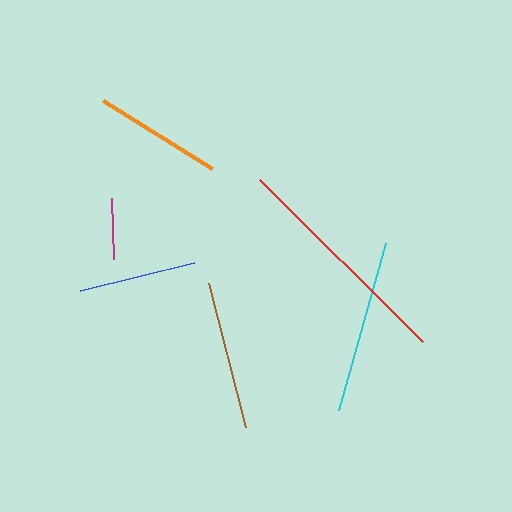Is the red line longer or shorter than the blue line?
The red line is longer than the blue line.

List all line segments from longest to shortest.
From longest to shortest: red, cyan, brown, orange, blue, magenta.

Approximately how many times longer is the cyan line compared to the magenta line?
The cyan line is approximately 2.9 times the length of the magenta line.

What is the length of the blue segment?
The blue segment is approximately 118 pixels long.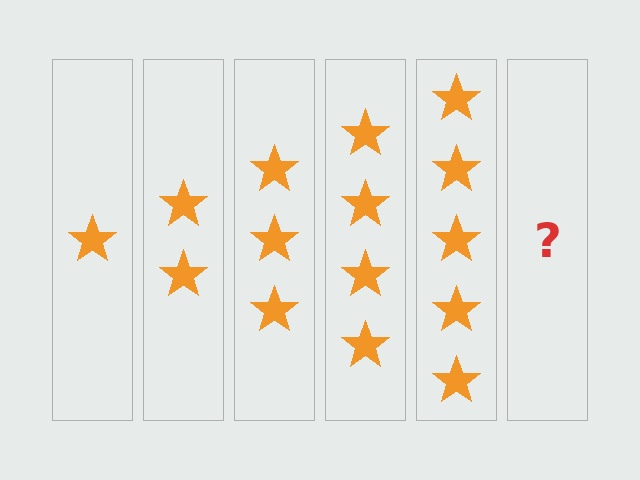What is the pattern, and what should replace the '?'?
The pattern is that each step adds one more star. The '?' should be 6 stars.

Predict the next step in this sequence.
The next step is 6 stars.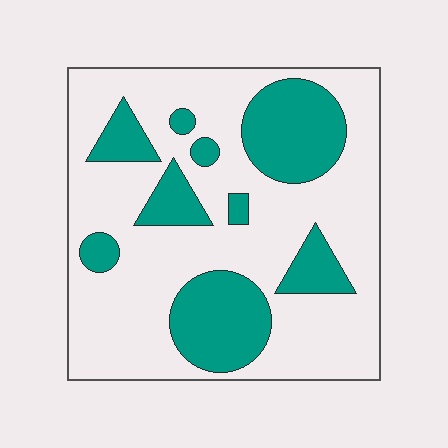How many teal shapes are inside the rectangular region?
9.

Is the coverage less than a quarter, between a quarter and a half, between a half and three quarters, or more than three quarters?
Between a quarter and a half.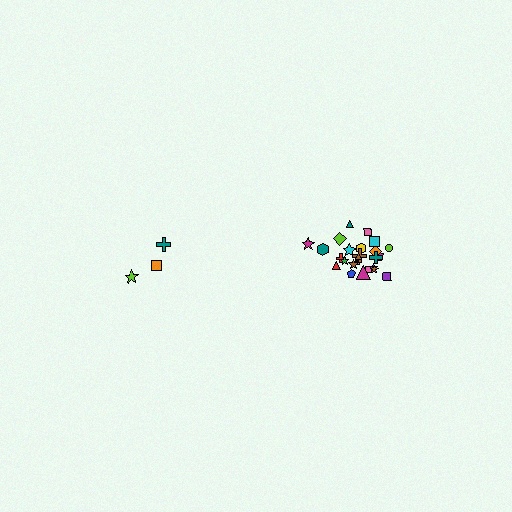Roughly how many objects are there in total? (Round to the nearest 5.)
Roughly 30 objects in total.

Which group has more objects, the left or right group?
The right group.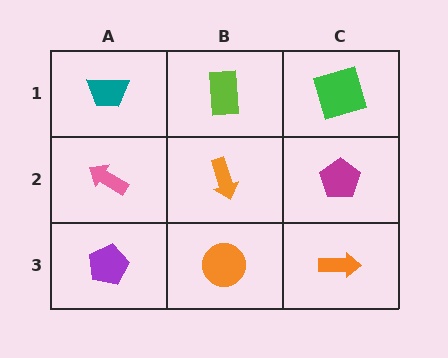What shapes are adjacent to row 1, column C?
A magenta pentagon (row 2, column C), a lime rectangle (row 1, column B).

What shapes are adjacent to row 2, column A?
A teal trapezoid (row 1, column A), a purple pentagon (row 3, column A), an orange arrow (row 2, column B).